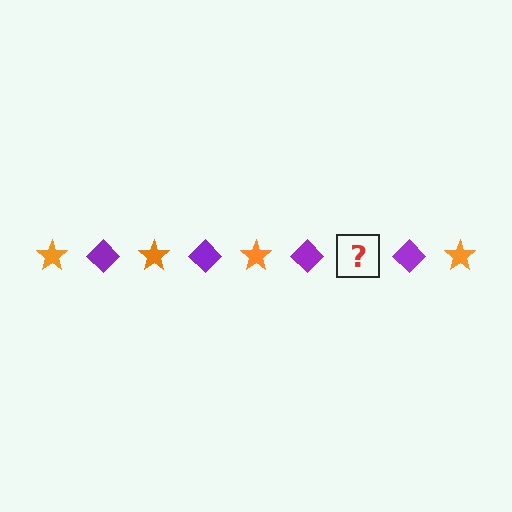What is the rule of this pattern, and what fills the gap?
The rule is that the pattern alternates between orange star and purple diamond. The gap should be filled with an orange star.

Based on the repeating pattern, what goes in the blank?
The blank should be an orange star.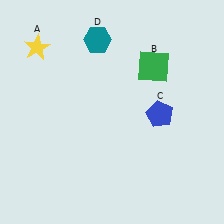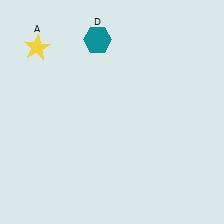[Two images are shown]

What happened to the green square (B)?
The green square (B) was removed in Image 2. It was in the top-right area of Image 1.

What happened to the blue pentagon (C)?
The blue pentagon (C) was removed in Image 2. It was in the bottom-right area of Image 1.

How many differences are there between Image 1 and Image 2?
There are 2 differences between the two images.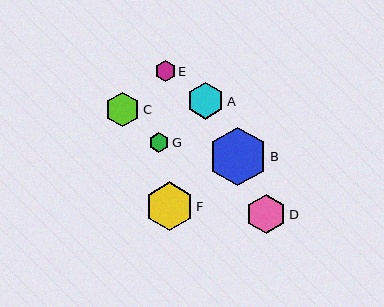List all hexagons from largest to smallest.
From largest to smallest: B, F, D, A, C, E, G.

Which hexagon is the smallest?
Hexagon G is the smallest with a size of approximately 20 pixels.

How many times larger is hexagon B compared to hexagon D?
Hexagon B is approximately 1.5 times the size of hexagon D.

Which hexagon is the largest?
Hexagon B is the largest with a size of approximately 59 pixels.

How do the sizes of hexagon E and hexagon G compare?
Hexagon E and hexagon G are approximately the same size.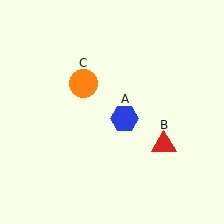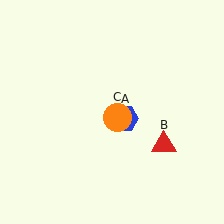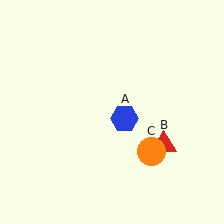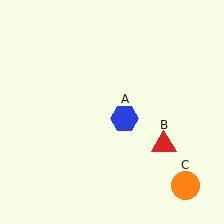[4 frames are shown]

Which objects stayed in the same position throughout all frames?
Blue hexagon (object A) and red triangle (object B) remained stationary.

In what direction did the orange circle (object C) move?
The orange circle (object C) moved down and to the right.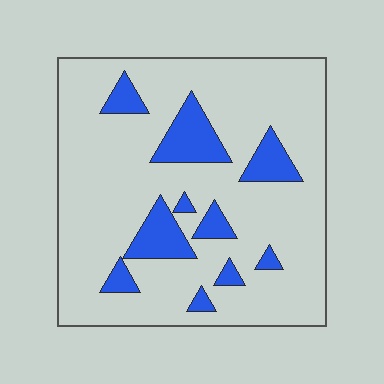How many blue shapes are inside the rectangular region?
10.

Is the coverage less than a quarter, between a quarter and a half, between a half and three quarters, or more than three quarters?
Less than a quarter.